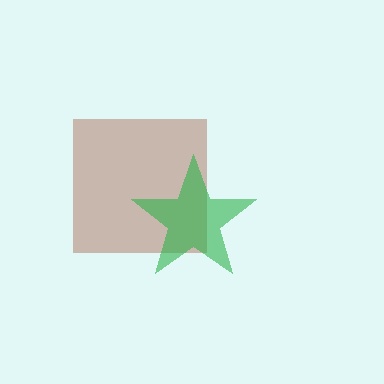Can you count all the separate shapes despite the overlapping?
Yes, there are 2 separate shapes.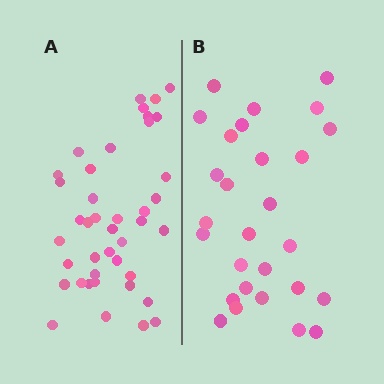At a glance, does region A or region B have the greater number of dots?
Region A (the left region) has more dots.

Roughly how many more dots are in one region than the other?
Region A has approximately 15 more dots than region B.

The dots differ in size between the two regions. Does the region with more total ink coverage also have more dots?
No. Region B has more total ink coverage because its dots are larger, but region A actually contains more individual dots. Total area can be misleading — the number of items is what matters here.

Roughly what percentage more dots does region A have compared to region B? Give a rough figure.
About 45% more.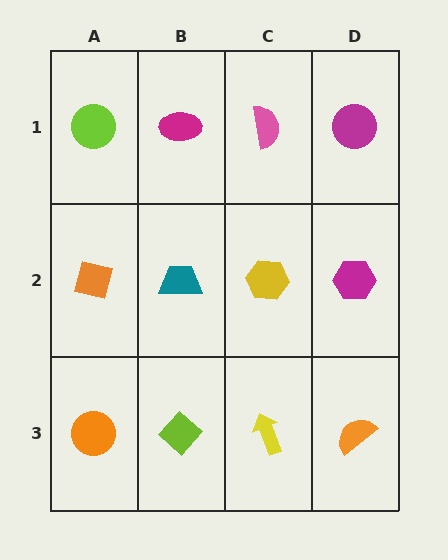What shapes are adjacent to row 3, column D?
A magenta hexagon (row 2, column D), a yellow arrow (row 3, column C).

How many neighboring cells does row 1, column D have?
2.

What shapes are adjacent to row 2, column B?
A magenta ellipse (row 1, column B), a lime diamond (row 3, column B), an orange square (row 2, column A), a yellow hexagon (row 2, column C).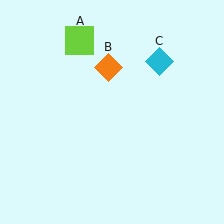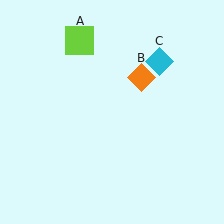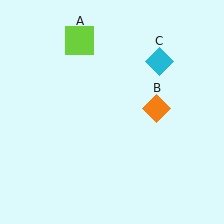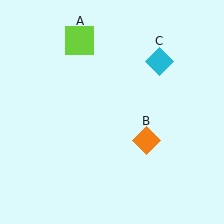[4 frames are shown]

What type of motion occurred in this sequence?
The orange diamond (object B) rotated clockwise around the center of the scene.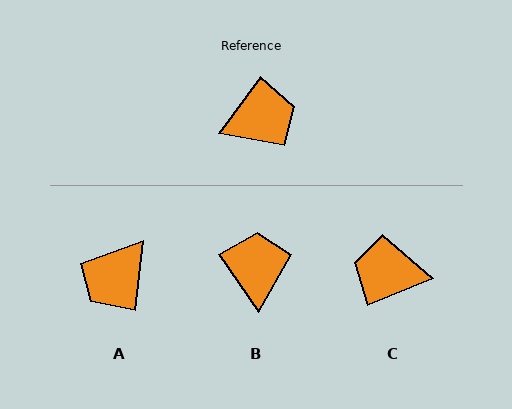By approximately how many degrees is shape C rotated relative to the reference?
Approximately 148 degrees counter-clockwise.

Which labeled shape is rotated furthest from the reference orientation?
A, about 150 degrees away.